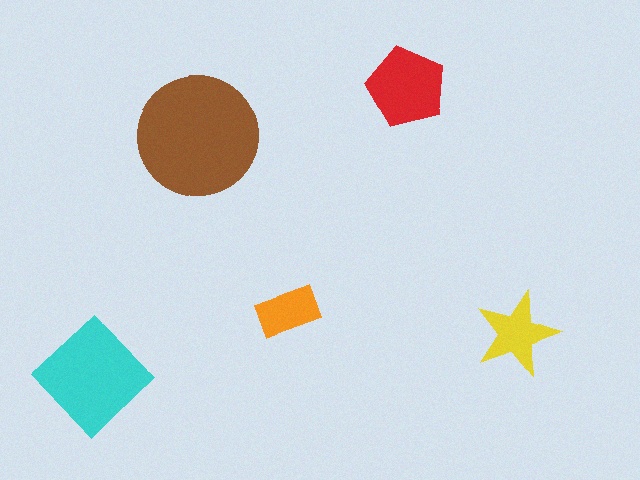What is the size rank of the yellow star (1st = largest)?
4th.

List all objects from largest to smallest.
The brown circle, the cyan diamond, the red pentagon, the yellow star, the orange rectangle.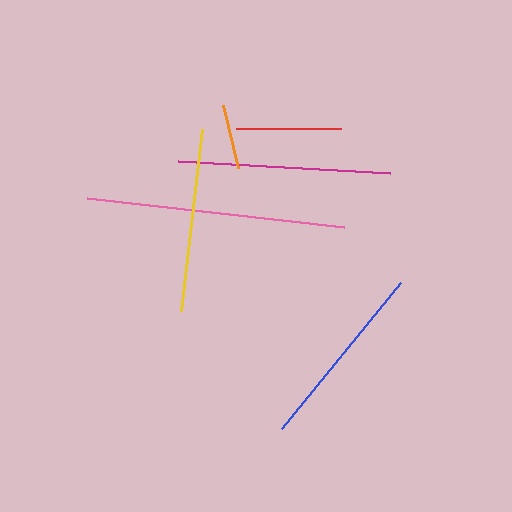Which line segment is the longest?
The pink line is the longest at approximately 259 pixels.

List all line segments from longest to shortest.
From longest to shortest: pink, magenta, blue, yellow, red, orange.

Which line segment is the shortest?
The orange line is the shortest at approximately 65 pixels.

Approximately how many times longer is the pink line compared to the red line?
The pink line is approximately 2.5 times the length of the red line.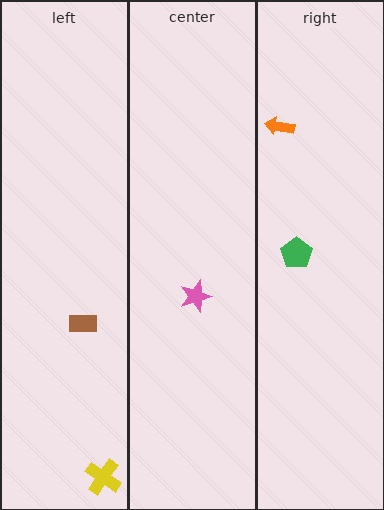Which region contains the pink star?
The center region.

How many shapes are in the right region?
2.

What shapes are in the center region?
The pink star.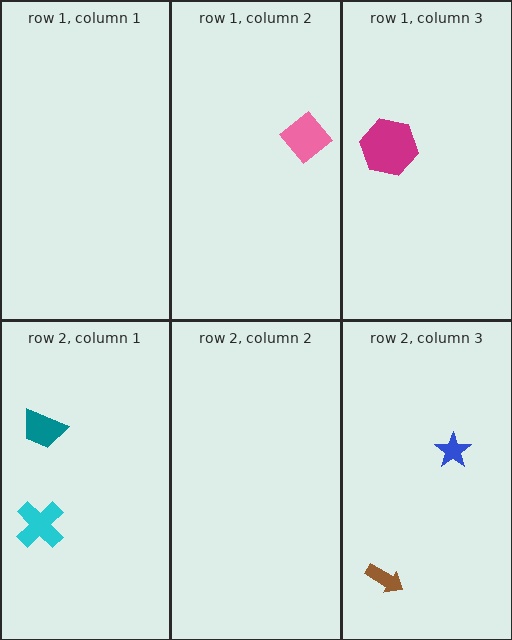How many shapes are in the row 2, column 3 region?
2.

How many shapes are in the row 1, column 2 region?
1.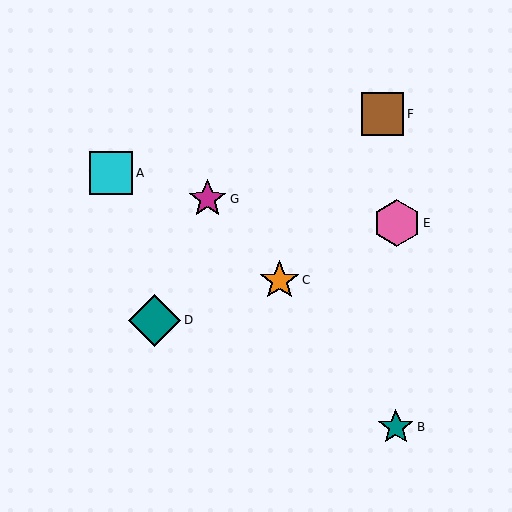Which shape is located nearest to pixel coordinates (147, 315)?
The teal diamond (labeled D) at (155, 320) is nearest to that location.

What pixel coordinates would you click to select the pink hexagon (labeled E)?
Click at (397, 223) to select the pink hexagon E.